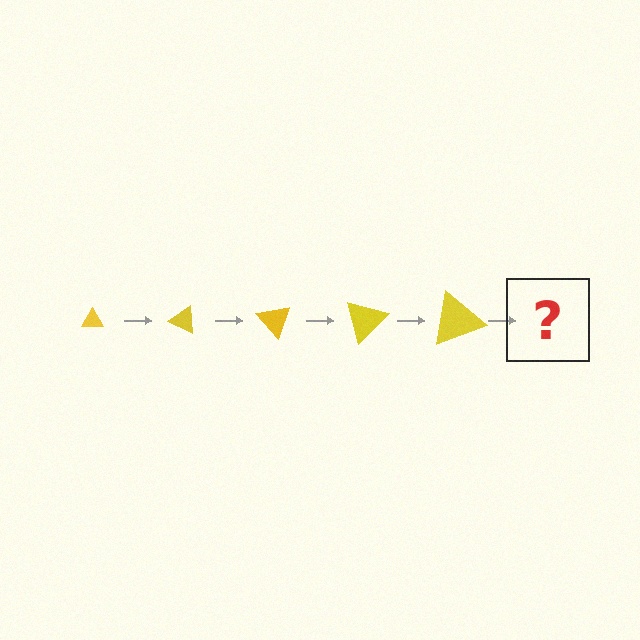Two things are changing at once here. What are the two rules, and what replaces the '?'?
The two rules are that the triangle grows larger each step and it rotates 25 degrees each step. The '?' should be a triangle, larger than the previous one and rotated 125 degrees from the start.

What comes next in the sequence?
The next element should be a triangle, larger than the previous one and rotated 125 degrees from the start.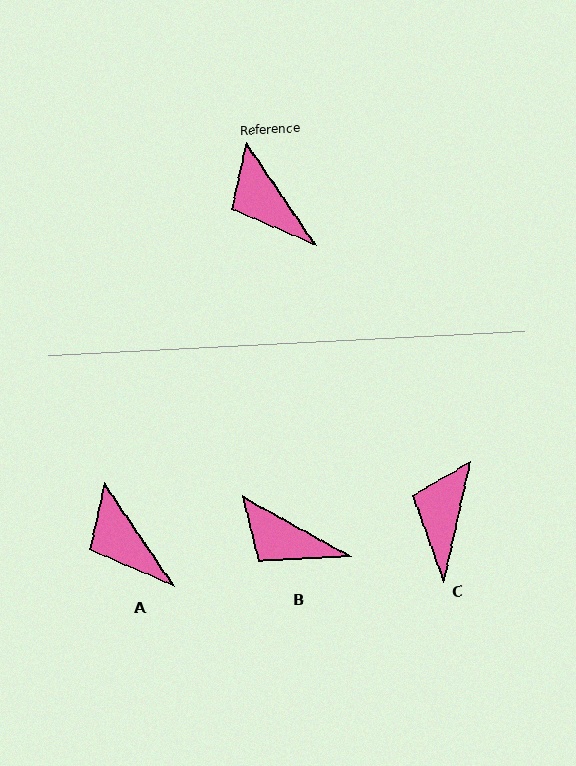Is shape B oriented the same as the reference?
No, it is off by about 27 degrees.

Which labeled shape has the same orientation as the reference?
A.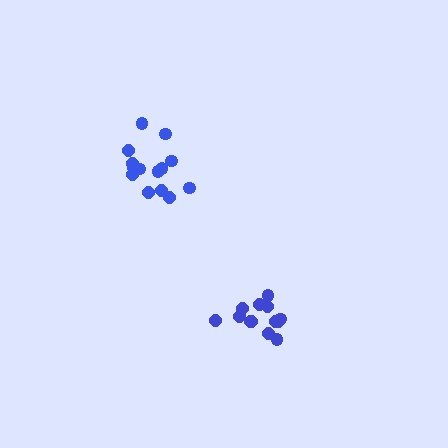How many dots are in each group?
Group 1: 13 dots, Group 2: 14 dots (27 total).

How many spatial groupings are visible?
There are 2 spatial groupings.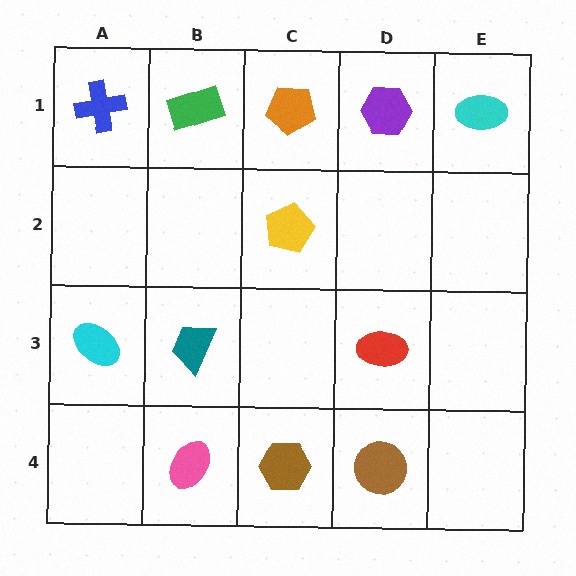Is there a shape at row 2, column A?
No, that cell is empty.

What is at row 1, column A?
A blue cross.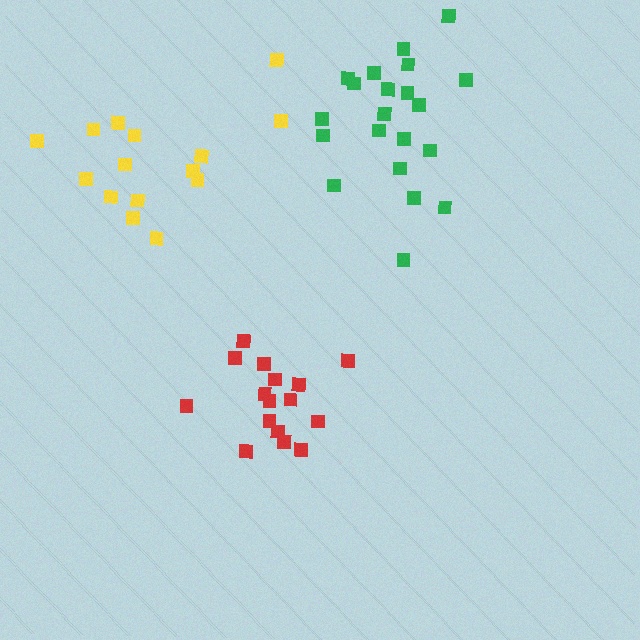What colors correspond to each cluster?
The clusters are colored: yellow, red, green.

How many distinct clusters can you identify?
There are 3 distinct clusters.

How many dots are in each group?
Group 1: 15 dots, Group 2: 16 dots, Group 3: 21 dots (52 total).